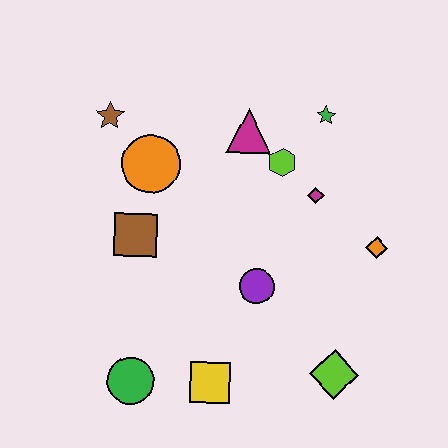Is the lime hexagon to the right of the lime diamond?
No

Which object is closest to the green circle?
The yellow square is closest to the green circle.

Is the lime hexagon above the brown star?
No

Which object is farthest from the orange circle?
The lime diamond is farthest from the orange circle.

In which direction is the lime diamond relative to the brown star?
The lime diamond is below the brown star.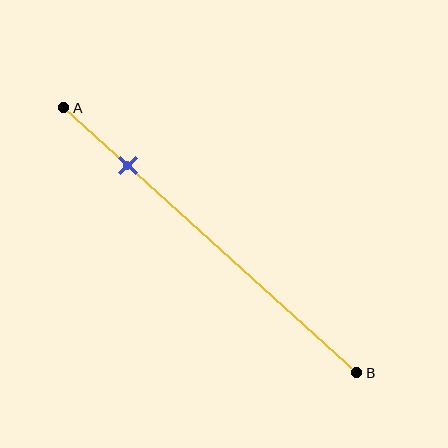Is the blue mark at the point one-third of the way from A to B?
No, the mark is at about 20% from A, not at the 33% one-third point.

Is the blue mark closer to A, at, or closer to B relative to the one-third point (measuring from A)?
The blue mark is closer to point A than the one-third point of segment AB.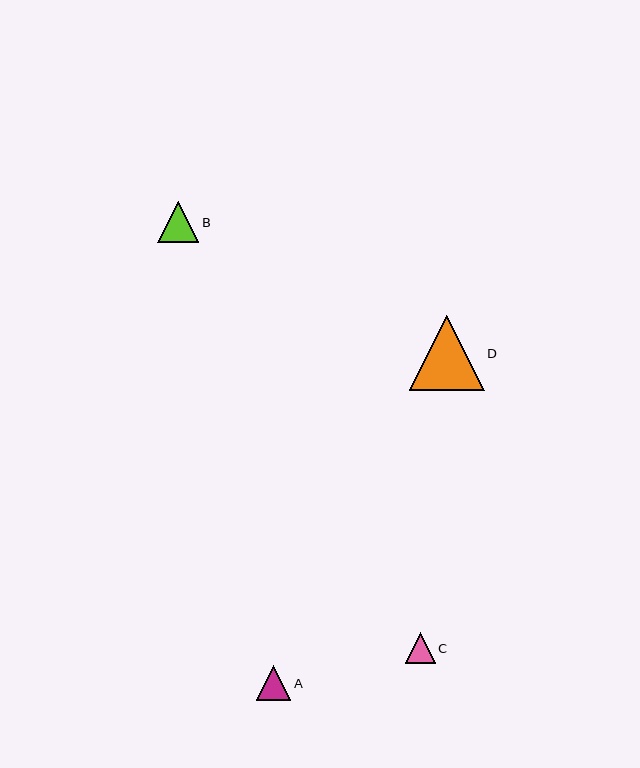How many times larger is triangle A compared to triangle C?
Triangle A is approximately 1.1 times the size of triangle C.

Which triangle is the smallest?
Triangle C is the smallest with a size of approximately 30 pixels.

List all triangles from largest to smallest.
From largest to smallest: D, B, A, C.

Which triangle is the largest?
Triangle D is the largest with a size of approximately 75 pixels.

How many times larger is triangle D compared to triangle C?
Triangle D is approximately 2.5 times the size of triangle C.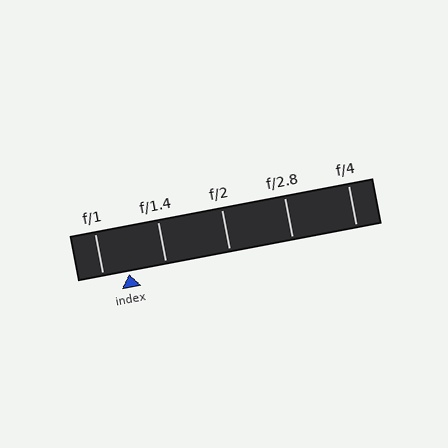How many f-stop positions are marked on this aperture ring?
There are 5 f-stop positions marked.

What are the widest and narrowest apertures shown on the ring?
The widest aperture shown is f/1 and the narrowest is f/4.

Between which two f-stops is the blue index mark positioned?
The index mark is between f/1 and f/1.4.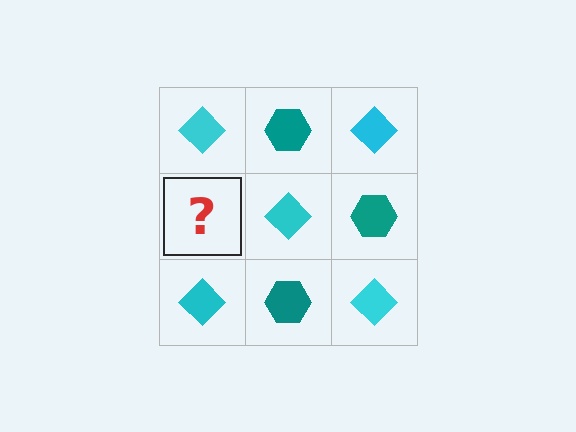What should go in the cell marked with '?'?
The missing cell should contain a teal hexagon.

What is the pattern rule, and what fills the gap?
The rule is that it alternates cyan diamond and teal hexagon in a checkerboard pattern. The gap should be filled with a teal hexagon.